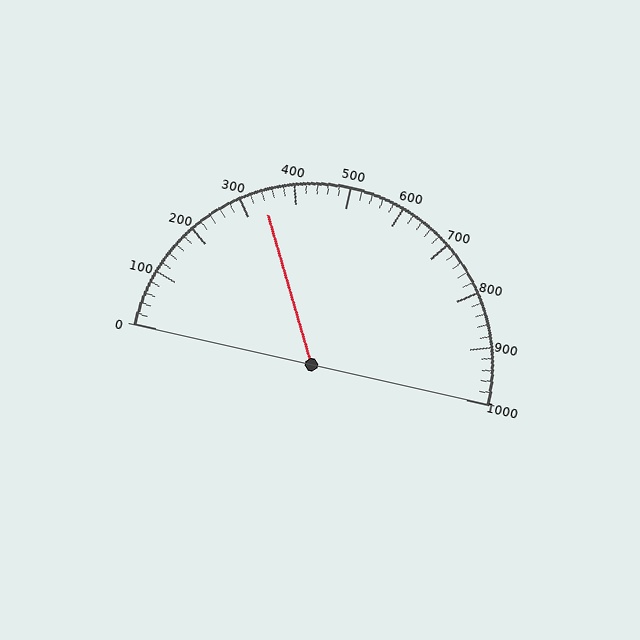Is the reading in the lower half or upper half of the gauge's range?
The reading is in the lower half of the range (0 to 1000).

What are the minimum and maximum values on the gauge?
The gauge ranges from 0 to 1000.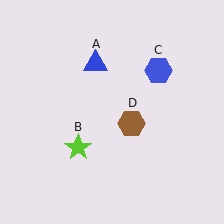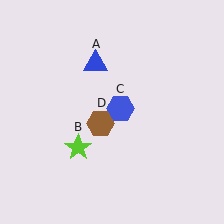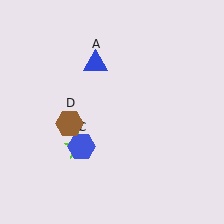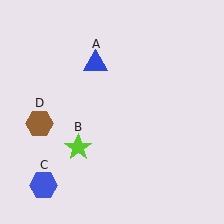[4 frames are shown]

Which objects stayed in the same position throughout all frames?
Blue triangle (object A) and lime star (object B) remained stationary.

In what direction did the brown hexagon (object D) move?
The brown hexagon (object D) moved left.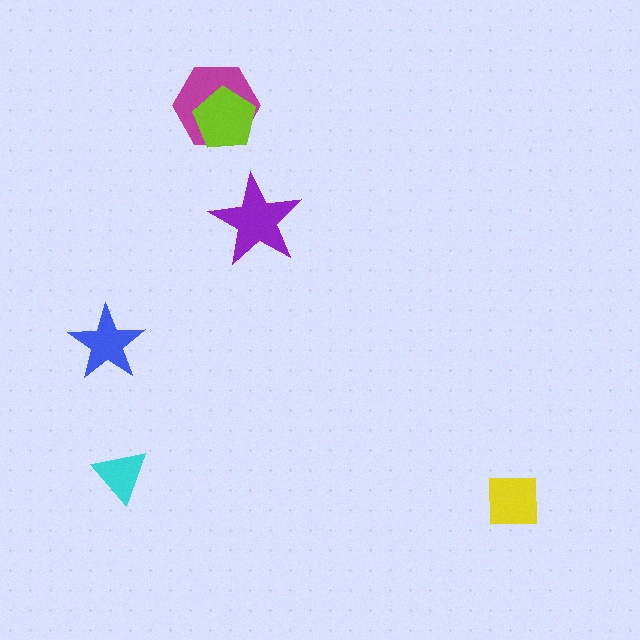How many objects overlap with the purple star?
0 objects overlap with the purple star.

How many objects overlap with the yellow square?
0 objects overlap with the yellow square.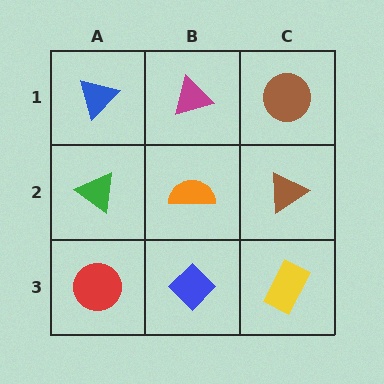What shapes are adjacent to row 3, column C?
A brown triangle (row 2, column C), a blue diamond (row 3, column B).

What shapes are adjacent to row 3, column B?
An orange semicircle (row 2, column B), a red circle (row 3, column A), a yellow rectangle (row 3, column C).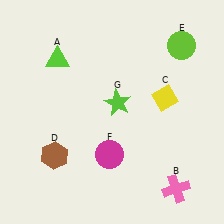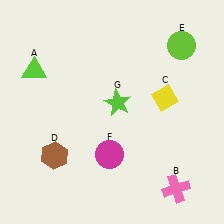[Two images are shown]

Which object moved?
The lime triangle (A) moved left.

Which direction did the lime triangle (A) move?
The lime triangle (A) moved left.